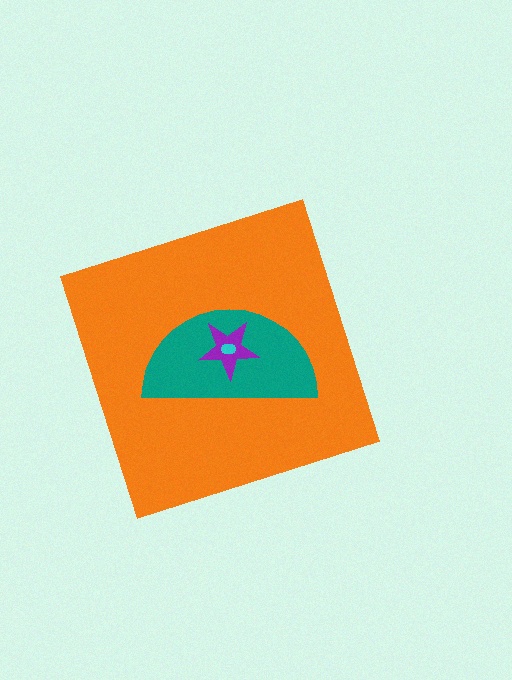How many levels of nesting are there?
4.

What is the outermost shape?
The orange diamond.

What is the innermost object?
The cyan ellipse.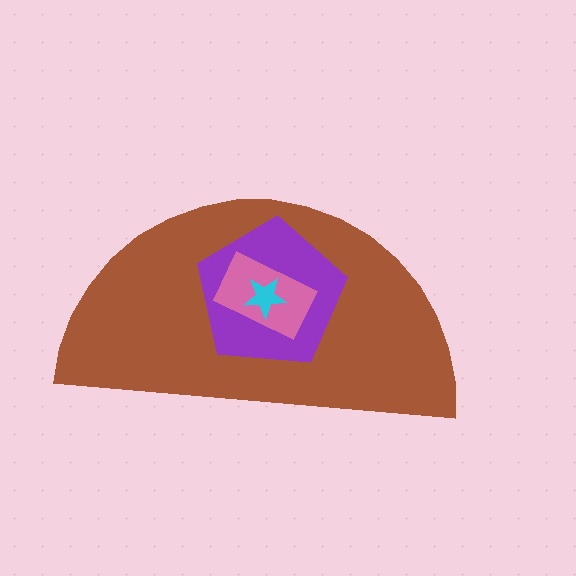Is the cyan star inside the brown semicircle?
Yes.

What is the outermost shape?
The brown semicircle.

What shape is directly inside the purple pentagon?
The pink rectangle.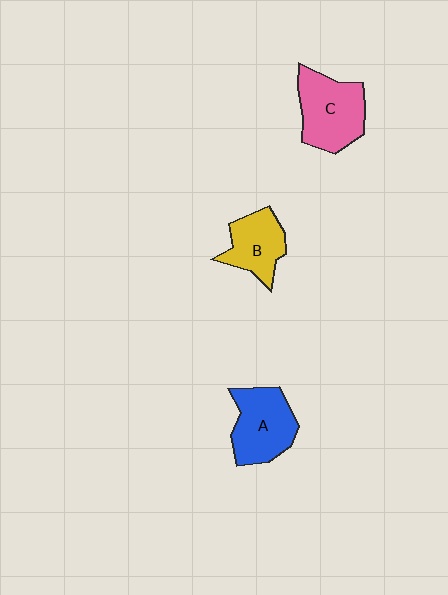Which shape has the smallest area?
Shape B (yellow).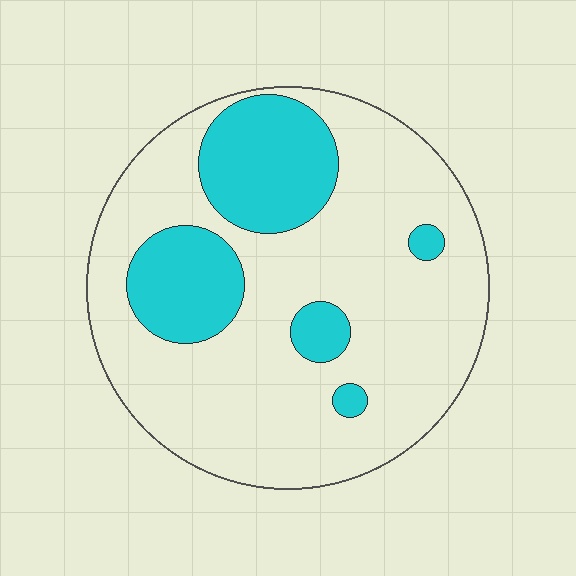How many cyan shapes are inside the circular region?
5.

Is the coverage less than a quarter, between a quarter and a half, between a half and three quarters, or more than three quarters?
Less than a quarter.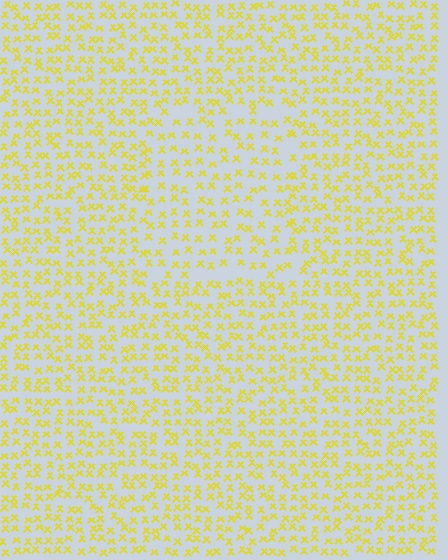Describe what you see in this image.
The image contains small yellow elements arranged at two different densities. A rectangle-shaped region is visible where the elements are less densely packed than the surrounding area.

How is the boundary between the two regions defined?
The boundary is defined by a change in element density (approximately 1.5x ratio). All elements are the same color, size, and shape.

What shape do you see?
I see a rectangle.